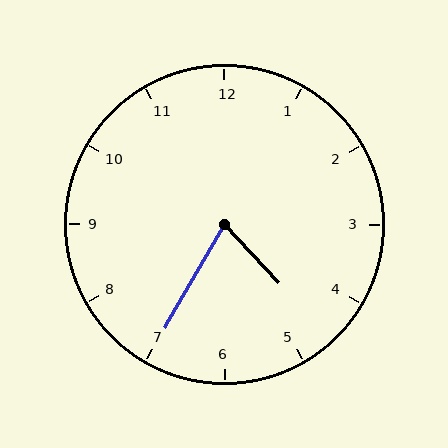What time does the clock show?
4:35.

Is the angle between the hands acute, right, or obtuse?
It is acute.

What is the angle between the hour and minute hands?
Approximately 72 degrees.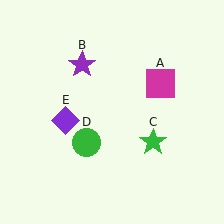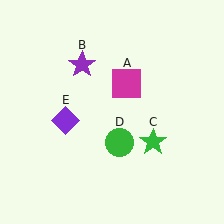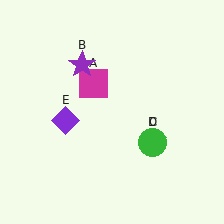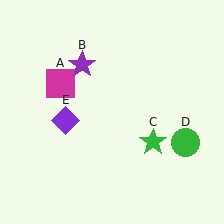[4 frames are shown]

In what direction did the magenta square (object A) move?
The magenta square (object A) moved left.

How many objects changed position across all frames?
2 objects changed position: magenta square (object A), green circle (object D).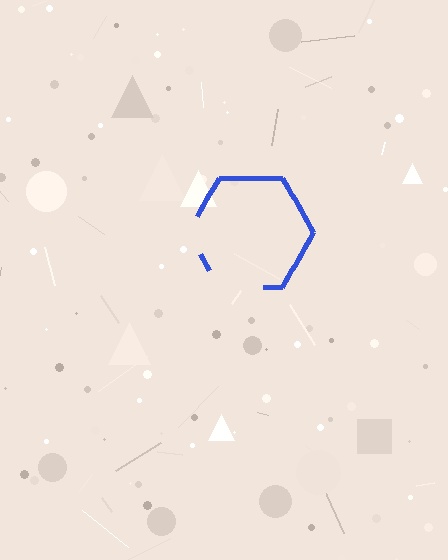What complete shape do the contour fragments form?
The contour fragments form a hexagon.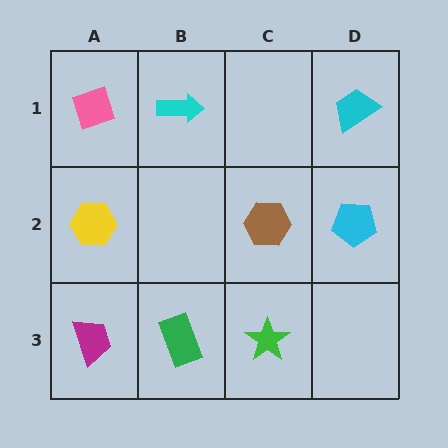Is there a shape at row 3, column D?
No, that cell is empty.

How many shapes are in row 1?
3 shapes.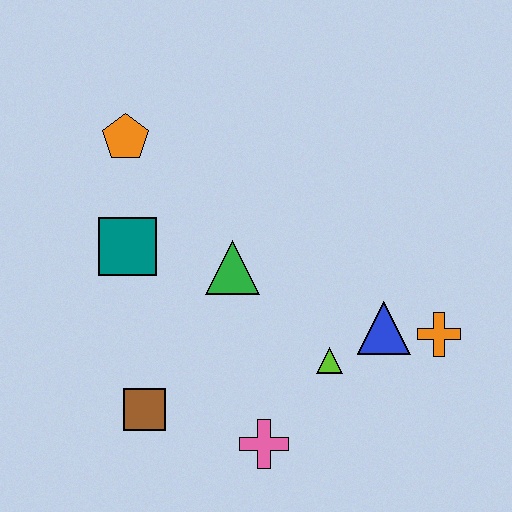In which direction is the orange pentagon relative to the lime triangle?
The orange pentagon is above the lime triangle.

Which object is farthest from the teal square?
The orange cross is farthest from the teal square.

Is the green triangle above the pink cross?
Yes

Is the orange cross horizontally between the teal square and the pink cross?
No